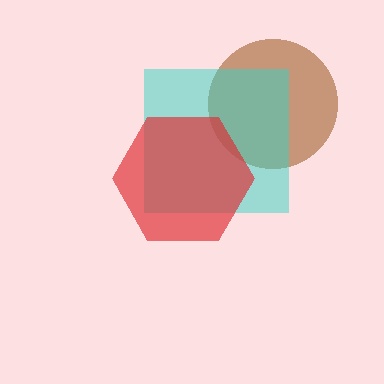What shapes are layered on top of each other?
The layered shapes are: a brown circle, a cyan square, a red hexagon.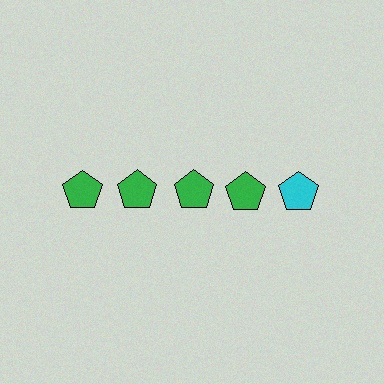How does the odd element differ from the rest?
It has a different color: cyan instead of green.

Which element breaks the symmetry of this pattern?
The cyan pentagon in the top row, rightmost column breaks the symmetry. All other shapes are green pentagons.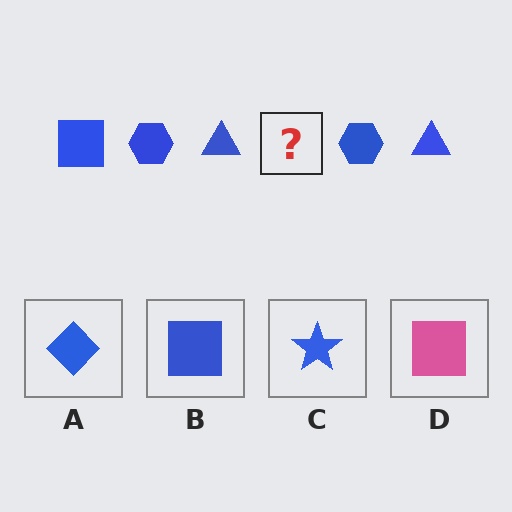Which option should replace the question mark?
Option B.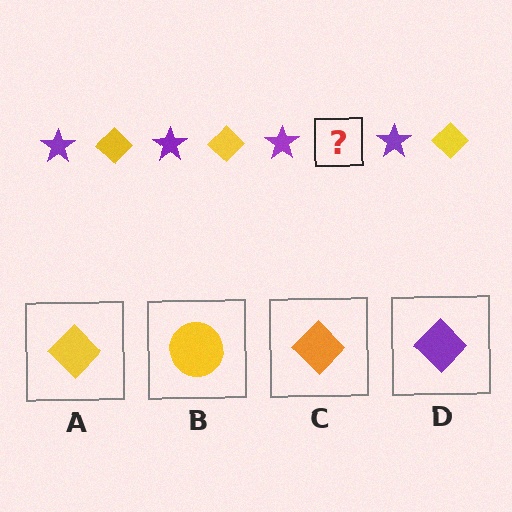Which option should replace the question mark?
Option A.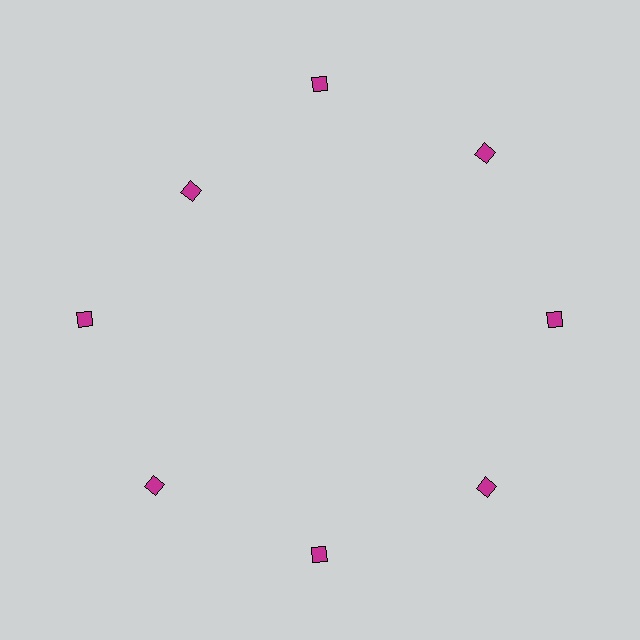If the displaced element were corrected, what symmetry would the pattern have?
It would have 8-fold rotational symmetry — the pattern would map onto itself every 45 degrees.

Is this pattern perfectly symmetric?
No. The 8 magenta diamonds are arranged in a ring, but one element near the 10 o'clock position is pulled inward toward the center, breaking the 8-fold rotational symmetry.